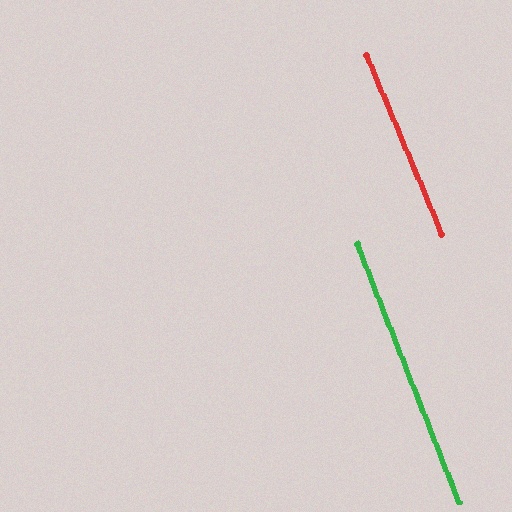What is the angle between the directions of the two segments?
Approximately 1 degree.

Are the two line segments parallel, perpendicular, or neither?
Parallel — their directions differ by only 1.5°.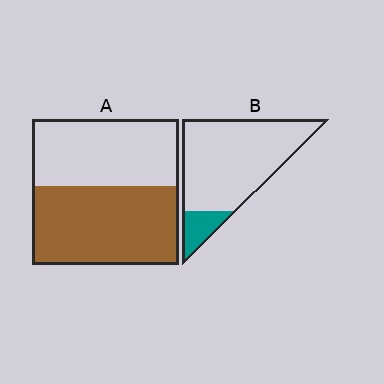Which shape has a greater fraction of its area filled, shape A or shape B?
Shape A.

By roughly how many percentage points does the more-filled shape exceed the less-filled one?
By roughly 40 percentage points (A over B).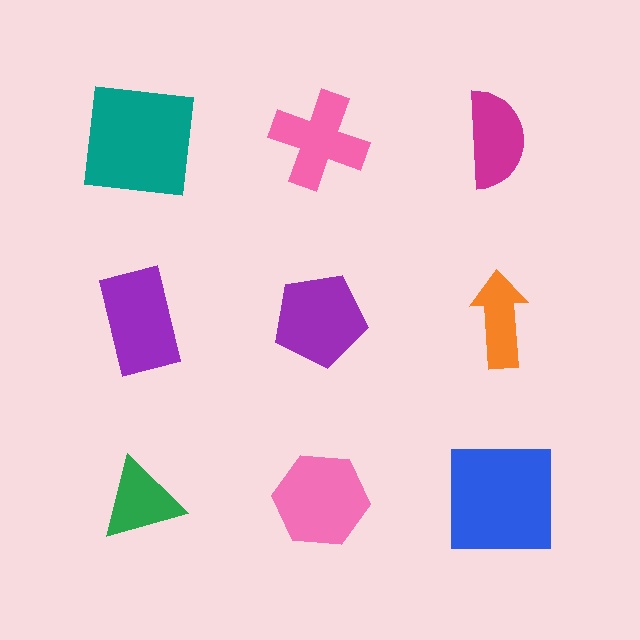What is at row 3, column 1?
A green triangle.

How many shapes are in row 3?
3 shapes.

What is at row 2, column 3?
An orange arrow.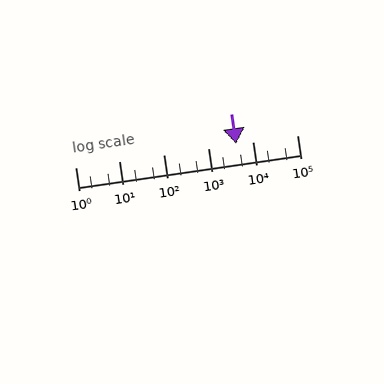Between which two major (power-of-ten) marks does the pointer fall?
The pointer is between 1000 and 10000.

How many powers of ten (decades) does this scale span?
The scale spans 5 decades, from 1 to 100000.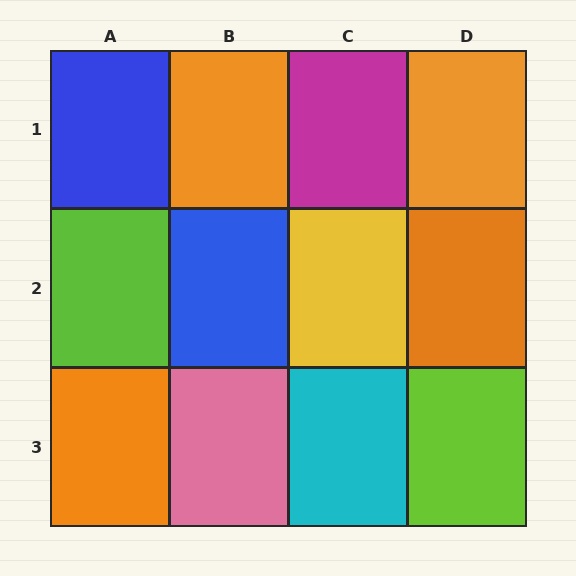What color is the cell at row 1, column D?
Orange.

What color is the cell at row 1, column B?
Orange.